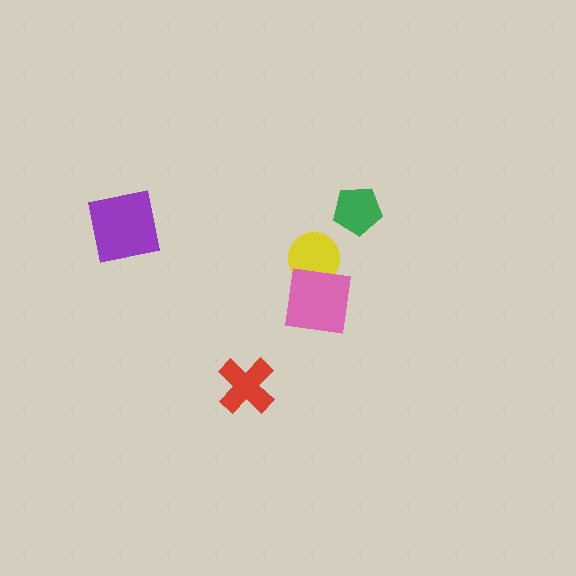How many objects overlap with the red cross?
0 objects overlap with the red cross.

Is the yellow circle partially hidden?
Yes, it is partially covered by another shape.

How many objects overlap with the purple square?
0 objects overlap with the purple square.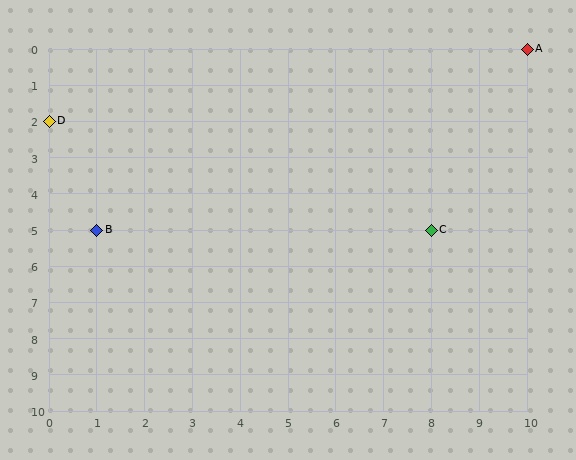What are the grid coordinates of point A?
Point A is at grid coordinates (10, 0).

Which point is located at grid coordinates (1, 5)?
Point B is at (1, 5).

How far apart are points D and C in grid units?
Points D and C are 8 columns and 3 rows apart (about 8.5 grid units diagonally).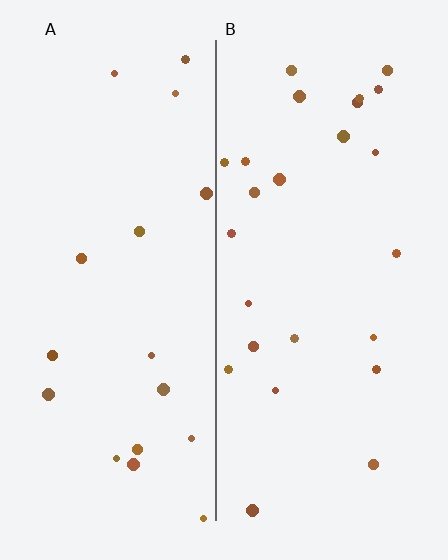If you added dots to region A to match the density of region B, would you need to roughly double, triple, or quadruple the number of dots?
Approximately double.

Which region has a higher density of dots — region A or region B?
B (the right).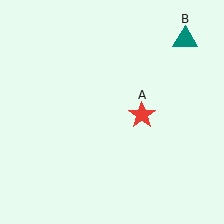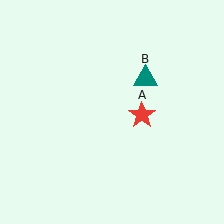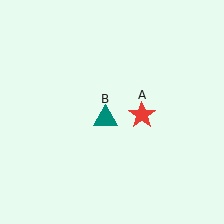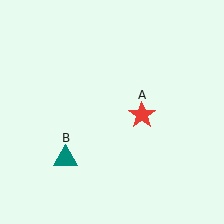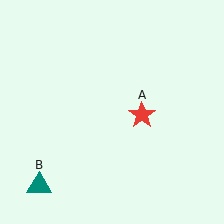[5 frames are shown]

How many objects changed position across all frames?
1 object changed position: teal triangle (object B).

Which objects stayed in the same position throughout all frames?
Red star (object A) remained stationary.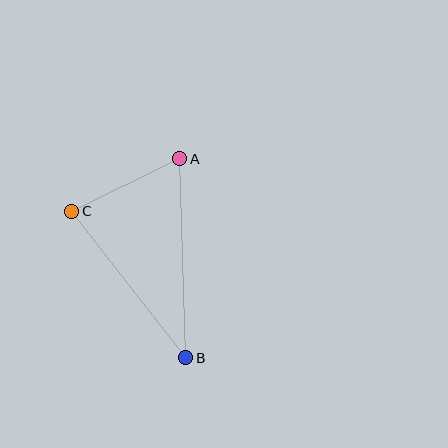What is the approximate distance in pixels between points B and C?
The distance between B and C is approximately 186 pixels.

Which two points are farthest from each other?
Points A and B are farthest from each other.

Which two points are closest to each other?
Points A and C are closest to each other.